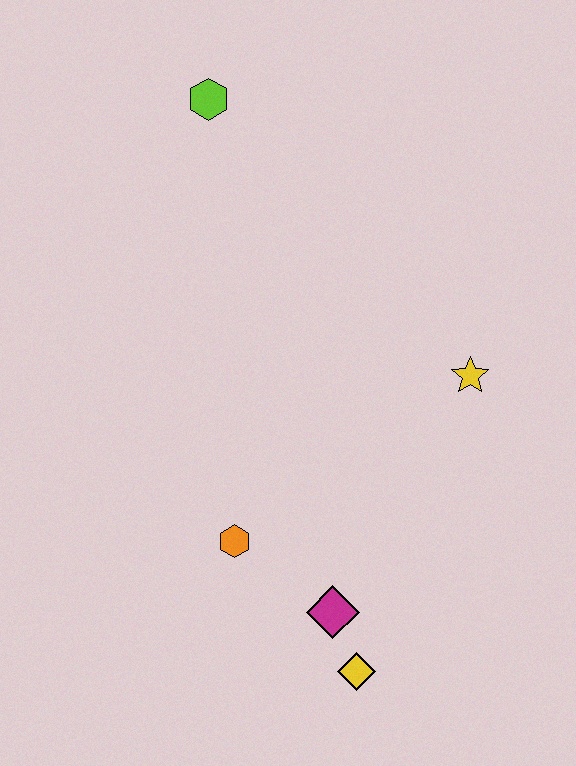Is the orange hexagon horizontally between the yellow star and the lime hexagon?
Yes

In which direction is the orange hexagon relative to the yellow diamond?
The orange hexagon is above the yellow diamond.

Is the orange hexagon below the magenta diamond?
No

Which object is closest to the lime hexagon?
The yellow star is closest to the lime hexagon.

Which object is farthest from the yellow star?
The lime hexagon is farthest from the yellow star.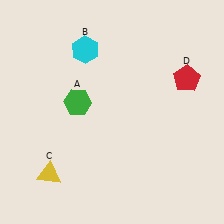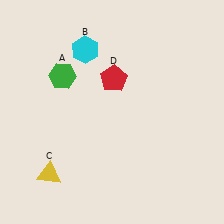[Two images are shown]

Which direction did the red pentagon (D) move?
The red pentagon (D) moved left.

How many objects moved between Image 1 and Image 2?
2 objects moved between the two images.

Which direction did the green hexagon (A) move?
The green hexagon (A) moved up.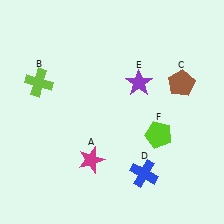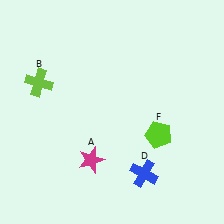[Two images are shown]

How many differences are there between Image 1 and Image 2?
There are 2 differences between the two images.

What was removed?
The purple star (E), the brown pentagon (C) were removed in Image 2.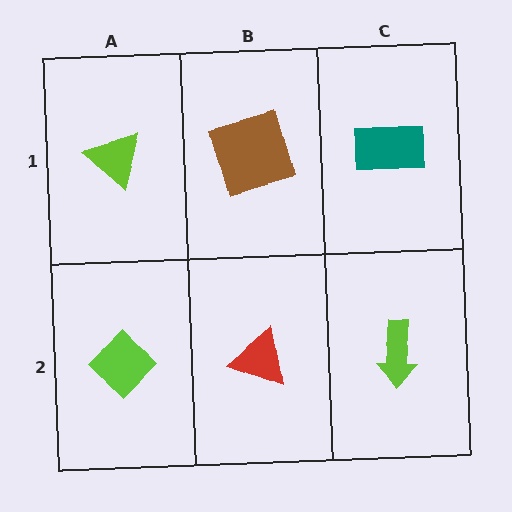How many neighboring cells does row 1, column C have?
2.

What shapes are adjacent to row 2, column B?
A brown square (row 1, column B), a lime diamond (row 2, column A), a lime arrow (row 2, column C).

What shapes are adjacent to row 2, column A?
A lime triangle (row 1, column A), a red triangle (row 2, column B).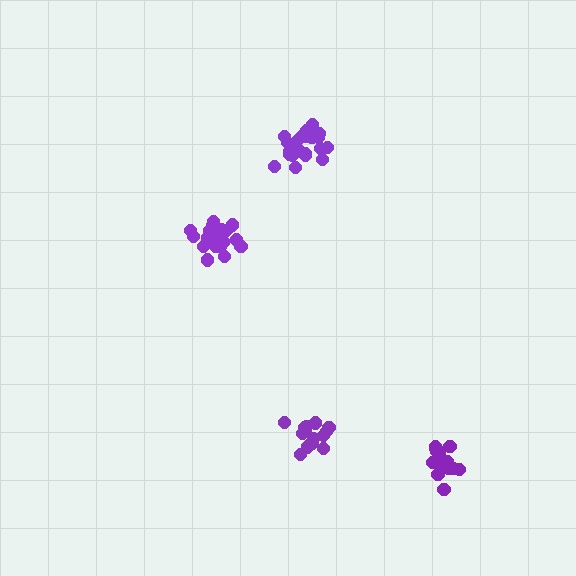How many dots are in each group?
Group 1: 15 dots, Group 2: 21 dots, Group 3: 18 dots, Group 4: 21 dots (75 total).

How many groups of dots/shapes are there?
There are 4 groups.